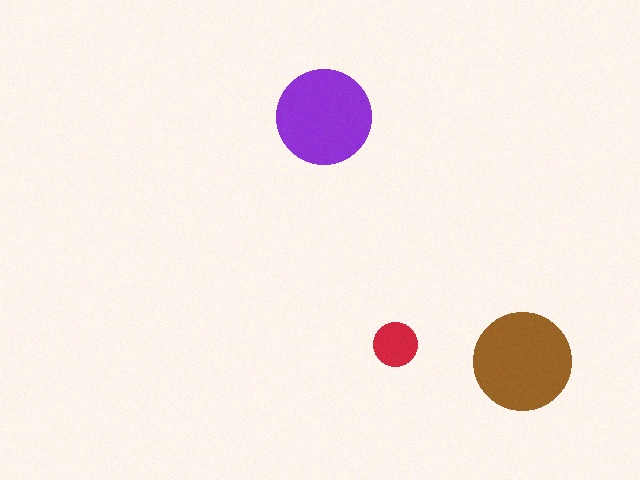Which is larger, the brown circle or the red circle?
The brown one.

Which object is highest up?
The purple circle is topmost.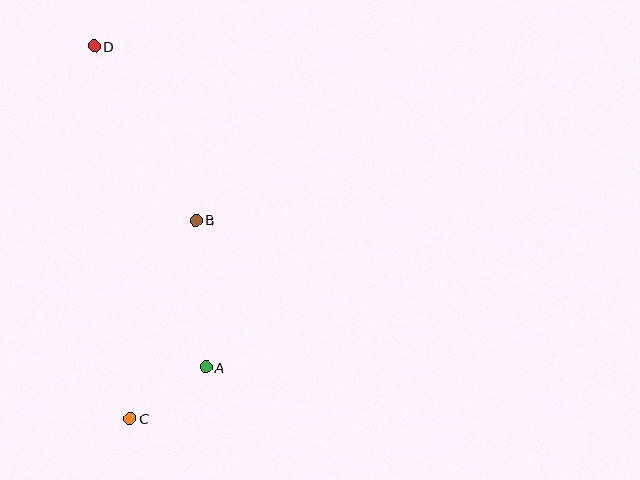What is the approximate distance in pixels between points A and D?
The distance between A and D is approximately 340 pixels.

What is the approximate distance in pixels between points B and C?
The distance between B and C is approximately 209 pixels.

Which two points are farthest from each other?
Points C and D are farthest from each other.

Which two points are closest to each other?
Points A and C are closest to each other.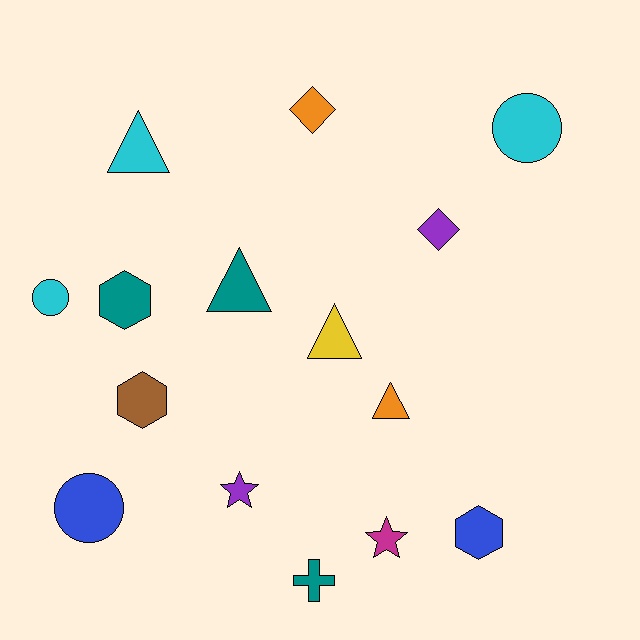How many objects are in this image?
There are 15 objects.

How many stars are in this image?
There are 2 stars.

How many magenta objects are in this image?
There is 1 magenta object.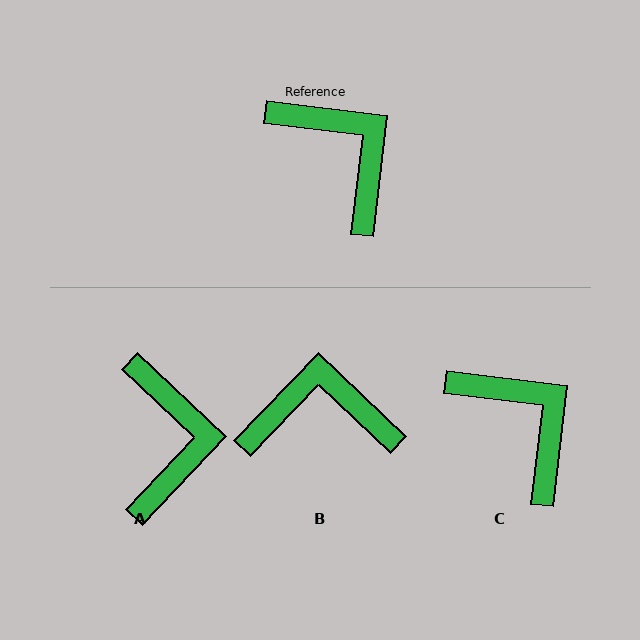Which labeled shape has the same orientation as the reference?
C.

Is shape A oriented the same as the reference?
No, it is off by about 37 degrees.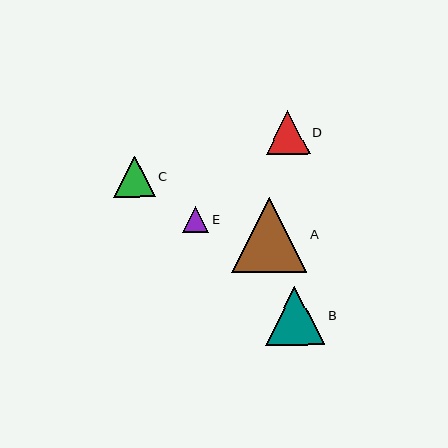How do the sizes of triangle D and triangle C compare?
Triangle D and triangle C are approximately the same size.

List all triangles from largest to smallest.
From largest to smallest: A, B, D, C, E.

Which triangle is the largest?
Triangle A is the largest with a size of approximately 75 pixels.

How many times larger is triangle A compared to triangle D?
Triangle A is approximately 1.7 times the size of triangle D.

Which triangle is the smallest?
Triangle E is the smallest with a size of approximately 27 pixels.